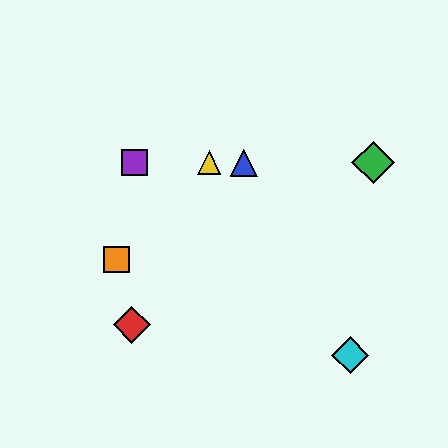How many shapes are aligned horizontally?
4 shapes (the blue triangle, the green diamond, the yellow triangle, the purple square) are aligned horizontally.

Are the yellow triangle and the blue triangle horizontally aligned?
Yes, both are at y≈163.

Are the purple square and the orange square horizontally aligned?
No, the purple square is at y≈163 and the orange square is at y≈260.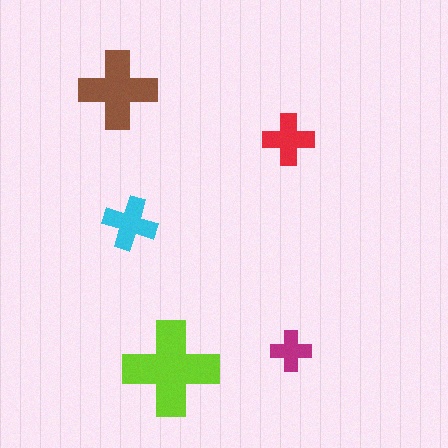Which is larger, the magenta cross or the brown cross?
The brown one.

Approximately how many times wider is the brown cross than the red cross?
About 1.5 times wider.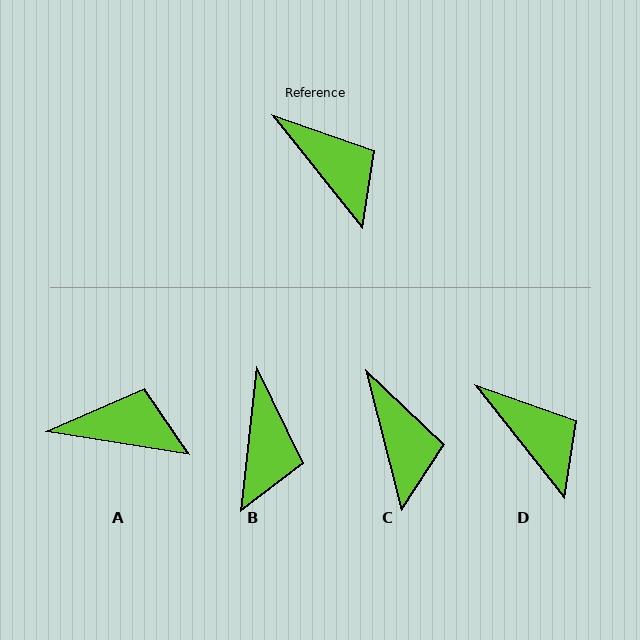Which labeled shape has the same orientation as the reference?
D.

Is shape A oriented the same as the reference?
No, it is off by about 43 degrees.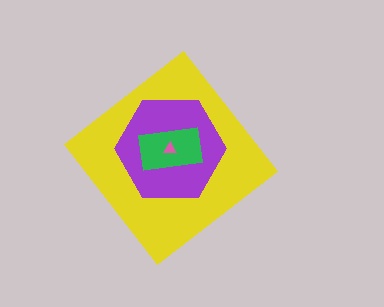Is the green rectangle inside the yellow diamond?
Yes.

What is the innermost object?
The pink triangle.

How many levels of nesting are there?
4.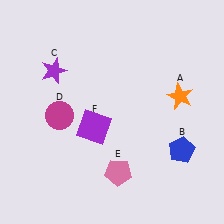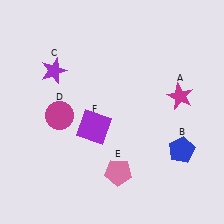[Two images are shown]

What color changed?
The star (A) changed from orange in Image 1 to magenta in Image 2.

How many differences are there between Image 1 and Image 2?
There is 1 difference between the two images.